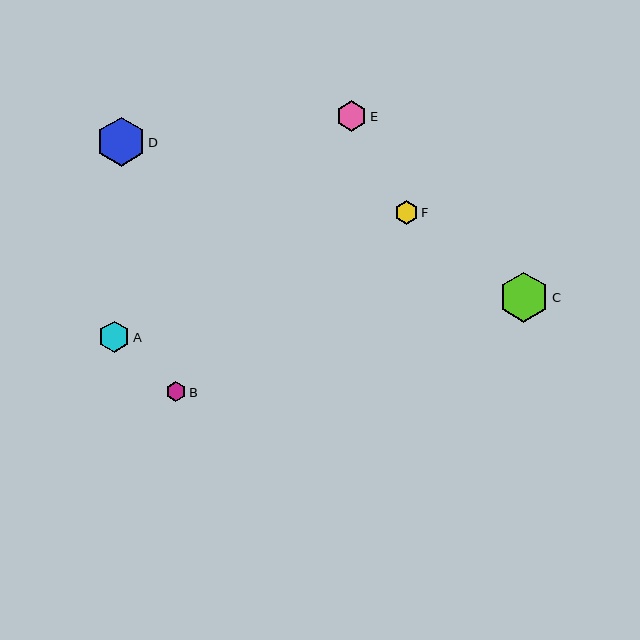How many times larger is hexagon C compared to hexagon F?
Hexagon C is approximately 2.1 times the size of hexagon F.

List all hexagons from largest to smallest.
From largest to smallest: C, D, A, E, F, B.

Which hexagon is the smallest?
Hexagon B is the smallest with a size of approximately 19 pixels.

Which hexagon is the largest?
Hexagon C is the largest with a size of approximately 50 pixels.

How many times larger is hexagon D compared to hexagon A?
Hexagon D is approximately 1.6 times the size of hexagon A.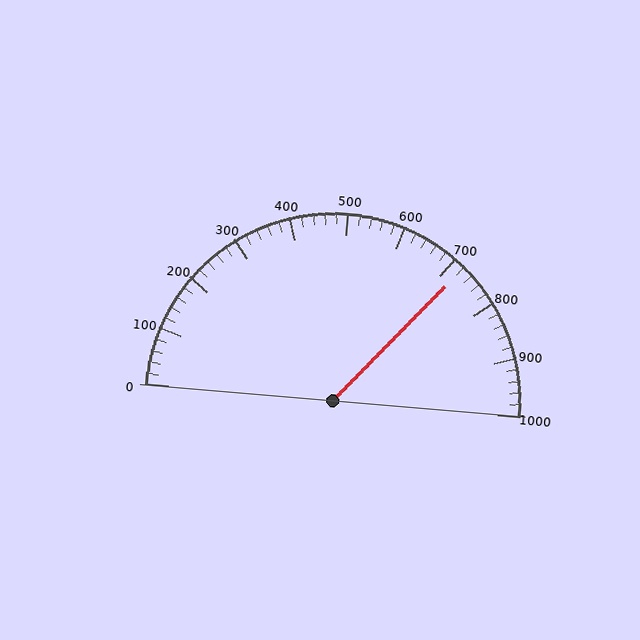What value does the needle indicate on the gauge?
The needle indicates approximately 720.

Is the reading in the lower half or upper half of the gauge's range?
The reading is in the upper half of the range (0 to 1000).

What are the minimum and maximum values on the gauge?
The gauge ranges from 0 to 1000.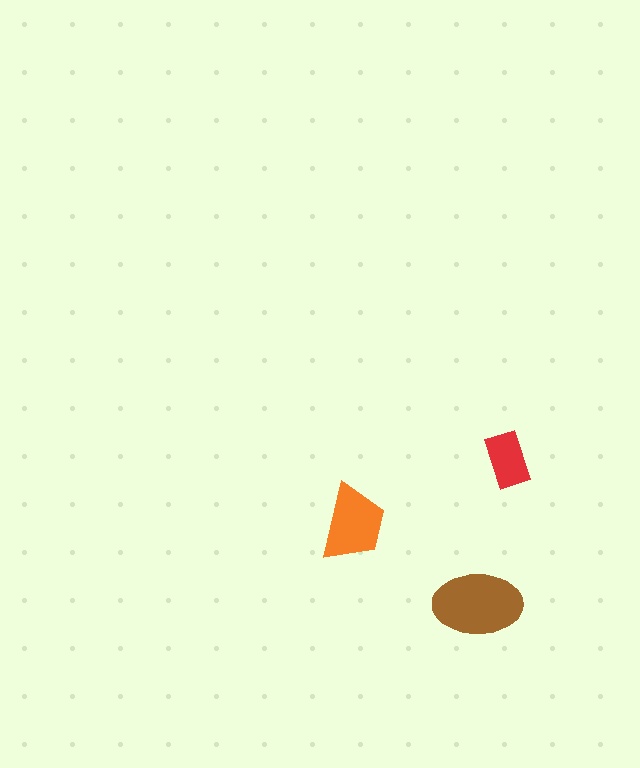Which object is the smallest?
The red rectangle.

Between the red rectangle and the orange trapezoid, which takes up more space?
The orange trapezoid.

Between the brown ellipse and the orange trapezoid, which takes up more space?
The brown ellipse.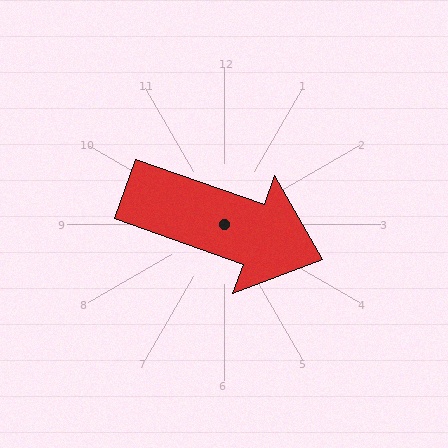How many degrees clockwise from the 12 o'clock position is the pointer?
Approximately 110 degrees.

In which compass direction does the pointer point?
East.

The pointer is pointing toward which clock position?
Roughly 4 o'clock.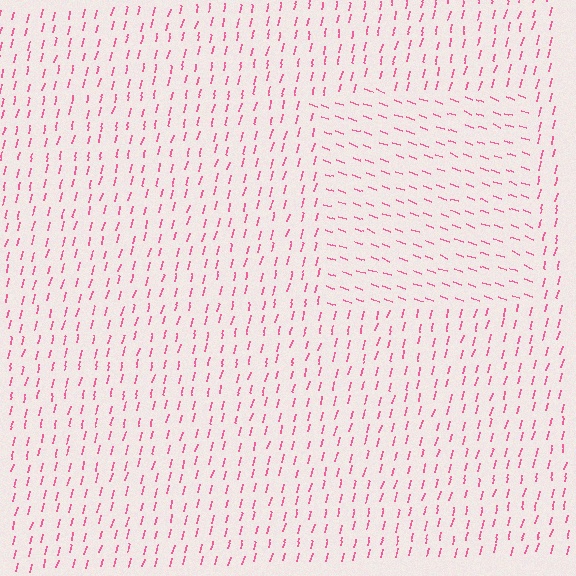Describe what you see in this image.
The image is filled with small pink line segments. A rectangle region in the image has lines oriented differently from the surrounding lines, creating a visible texture boundary.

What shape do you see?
I see a rectangle.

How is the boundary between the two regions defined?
The boundary is defined purely by a change in line orientation (approximately 84 degrees difference). All lines are the same color and thickness.